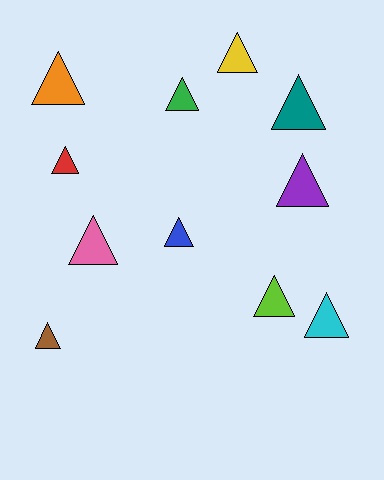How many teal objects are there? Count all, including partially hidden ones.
There is 1 teal object.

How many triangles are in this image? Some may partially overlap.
There are 11 triangles.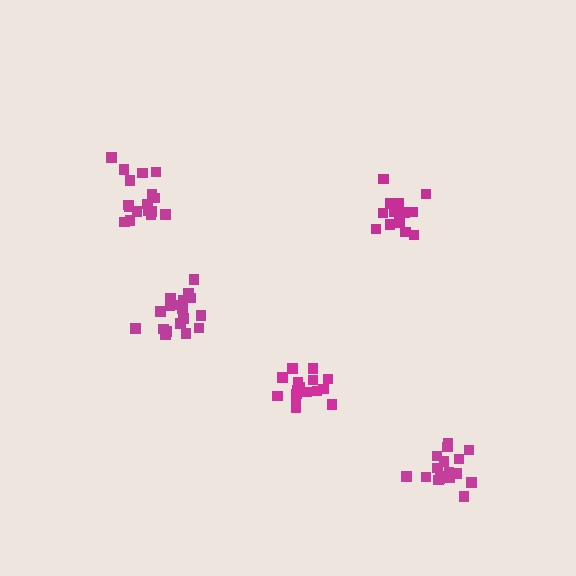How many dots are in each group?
Group 1: 15 dots, Group 2: 17 dots, Group 3: 17 dots, Group 4: 16 dots, Group 5: 19 dots (84 total).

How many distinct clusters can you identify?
There are 5 distinct clusters.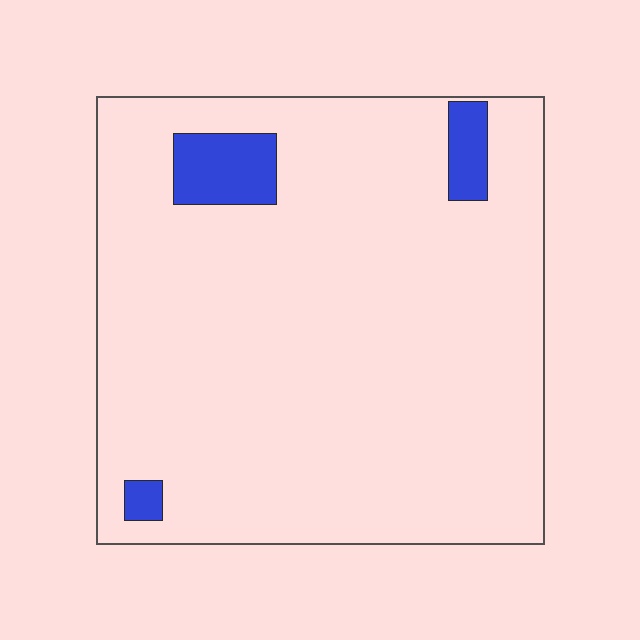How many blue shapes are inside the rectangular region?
3.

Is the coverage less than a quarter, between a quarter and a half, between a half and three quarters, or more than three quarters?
Less than a quarter.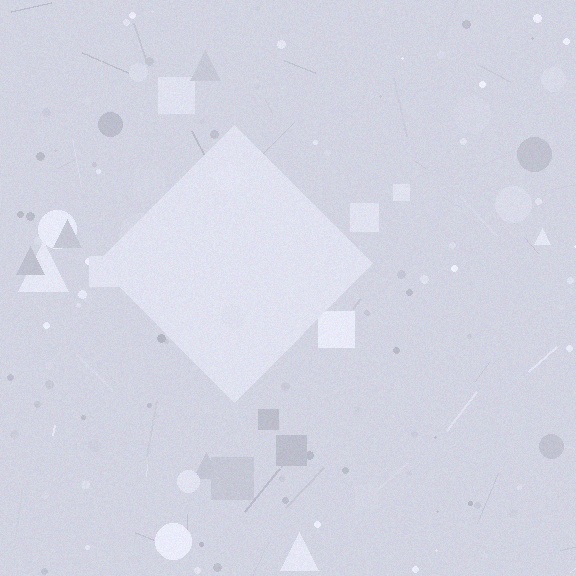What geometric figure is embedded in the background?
A diamond is embedded in the background.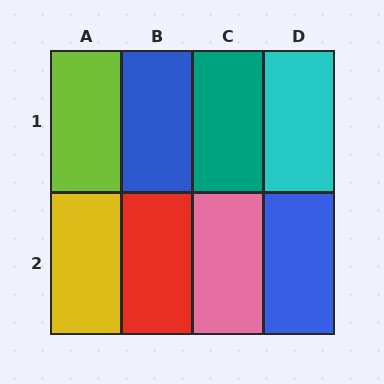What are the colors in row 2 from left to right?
Yellow, red, pink, blue.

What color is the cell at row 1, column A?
Lime.